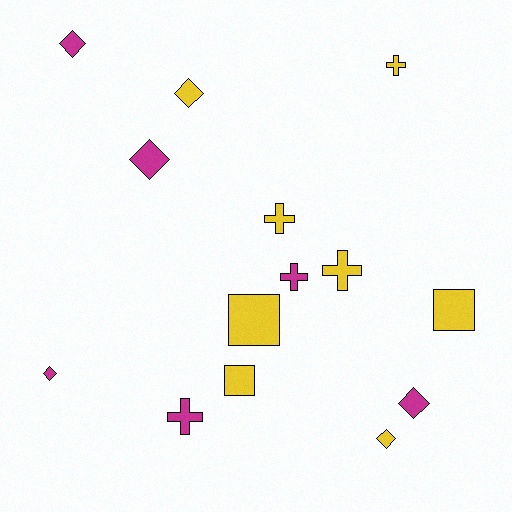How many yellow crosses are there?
There are 3 yellow crosses.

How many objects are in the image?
There are 14 objects.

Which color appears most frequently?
Yellow, with 8 objects.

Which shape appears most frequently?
Diamond, with 6 objects.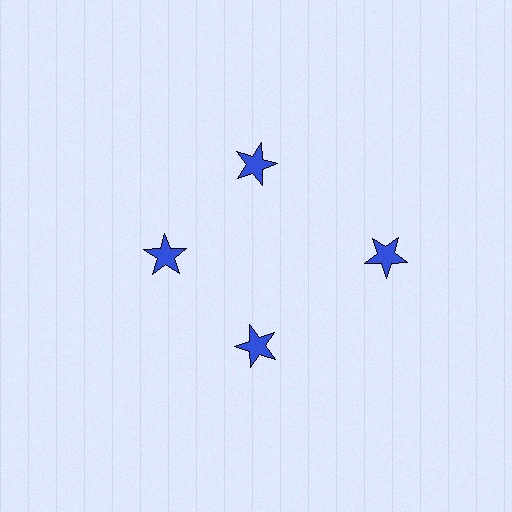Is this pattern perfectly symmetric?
No. The 4 blue stars are arranged in a ring, but one element near the 3 o'clock position is pushed outward from the center, breaking the 4-fold rotational symmetry.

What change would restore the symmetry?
The symmetry would be restored by moving it inward, back onto the ring so that all 4 stars sit at equal angles and equal distance from the center.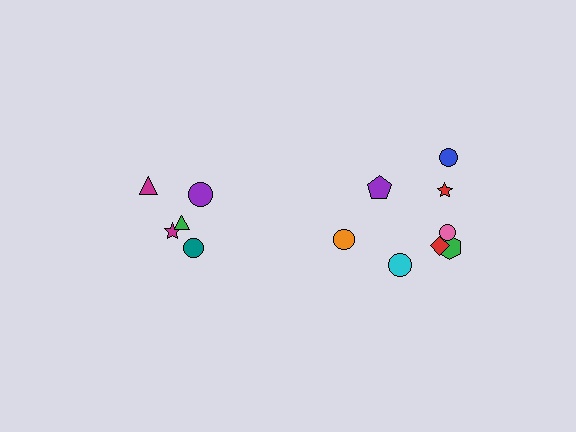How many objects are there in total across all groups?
There are 13 objects.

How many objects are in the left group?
There are 5 objects.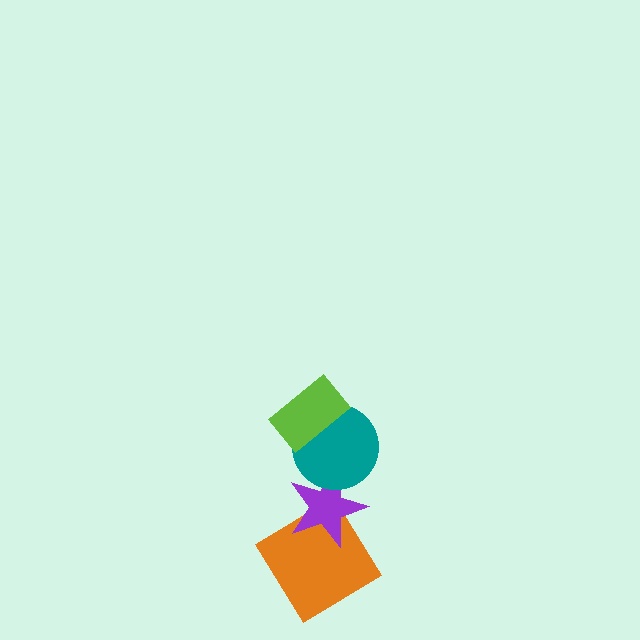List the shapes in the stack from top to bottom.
From top to bottom: the lime rectangle, the teal circle, the purple star, the orange diamond.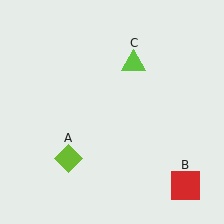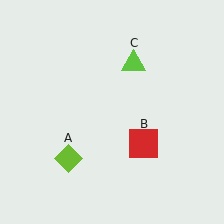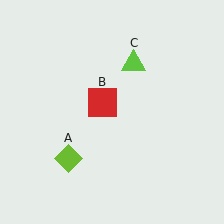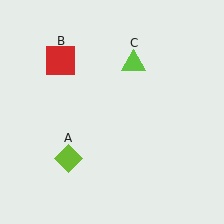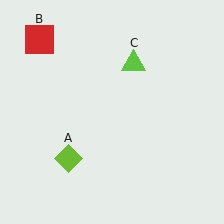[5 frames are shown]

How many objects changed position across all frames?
1 object changed position: red square (object B).